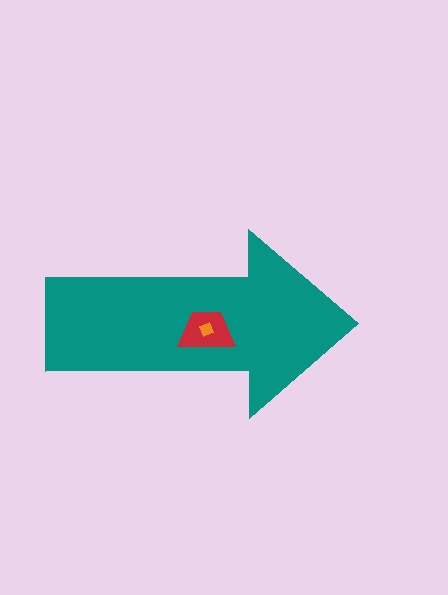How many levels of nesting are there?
3.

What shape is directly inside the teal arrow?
The red trapezoid.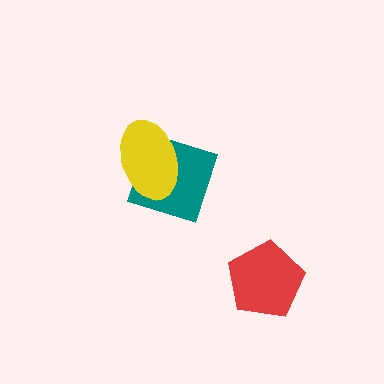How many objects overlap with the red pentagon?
0 objects overlap with the red pentagon.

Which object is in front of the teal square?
The yellow ellipse is in front of the teal square.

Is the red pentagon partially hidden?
No, no other shape covers it.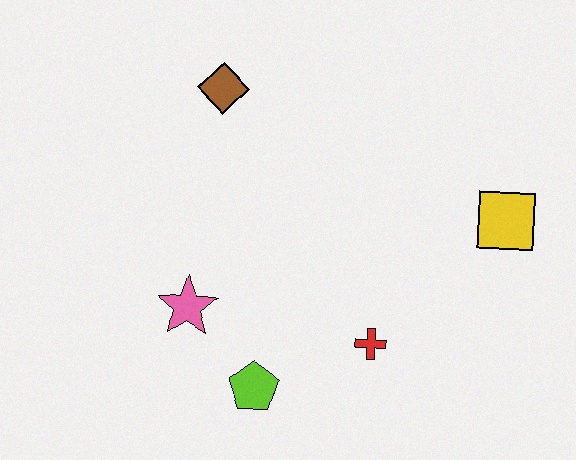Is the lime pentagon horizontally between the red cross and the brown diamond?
Yes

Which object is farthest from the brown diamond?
The yellow square is farthest from the brown diamond.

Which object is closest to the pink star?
The lime pentagon is closest to the pink star.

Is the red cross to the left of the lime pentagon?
No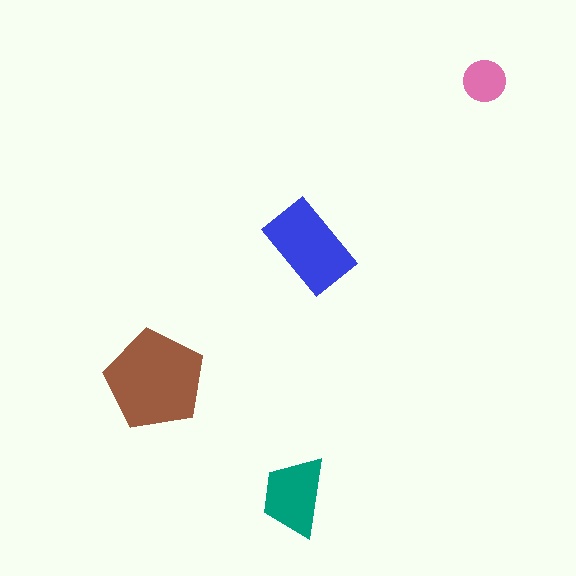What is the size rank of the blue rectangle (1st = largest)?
2nd.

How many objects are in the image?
There are 4 objects in the image.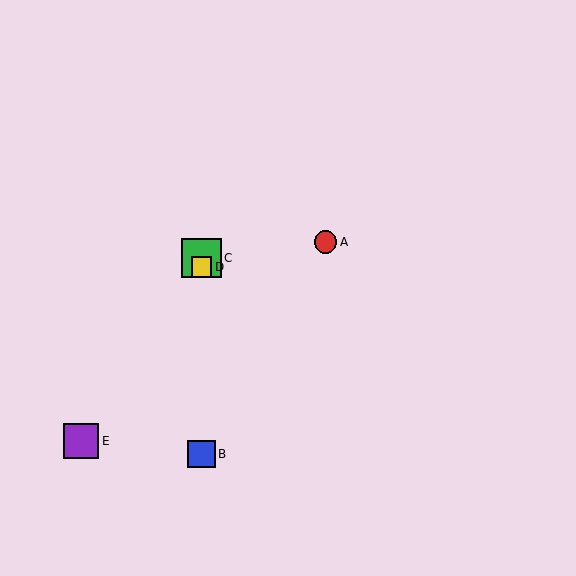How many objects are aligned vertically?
3 objects (B, C, D) are aligned vertically.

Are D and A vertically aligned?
No, D is at x≈202 and A is at x≈326.